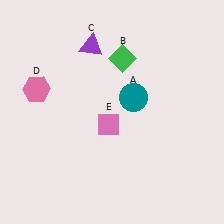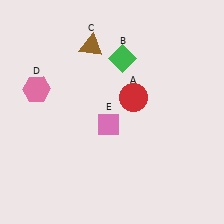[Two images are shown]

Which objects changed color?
A changed from teal to red. C changed from purple to brown.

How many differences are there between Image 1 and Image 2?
There are 2 differences between the two images.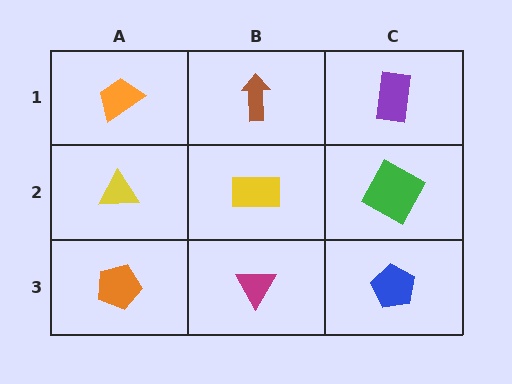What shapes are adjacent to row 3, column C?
A green square (row 2, column C), a magenta triangle (row 3, column B).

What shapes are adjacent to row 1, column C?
A green square (row 2, column C), a brown arrow (row 1, column B).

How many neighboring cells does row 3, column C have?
2.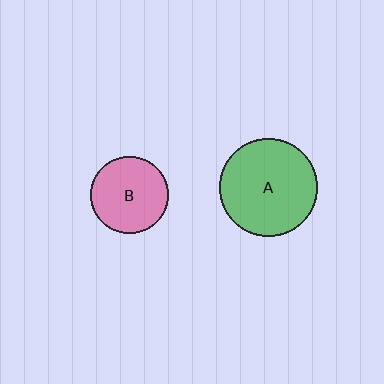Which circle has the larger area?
Circle A (green).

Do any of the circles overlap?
No, none of the circles overlap.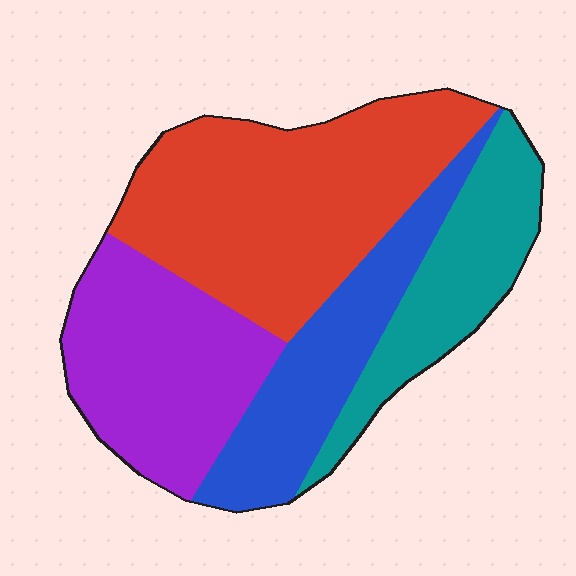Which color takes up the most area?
Red, at roughly 35%.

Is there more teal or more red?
Red.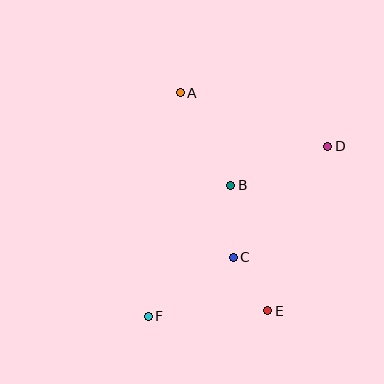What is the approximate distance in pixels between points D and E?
The distance between D and E is approximately 175 pixels.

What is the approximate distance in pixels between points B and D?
The distance between B and D is approximately 105 pixels.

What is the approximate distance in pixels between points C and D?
The distance between C and D is approximately 146 pixels.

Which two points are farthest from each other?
Points D and F are farthest from each other.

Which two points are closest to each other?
Points C and E are closest to each other.